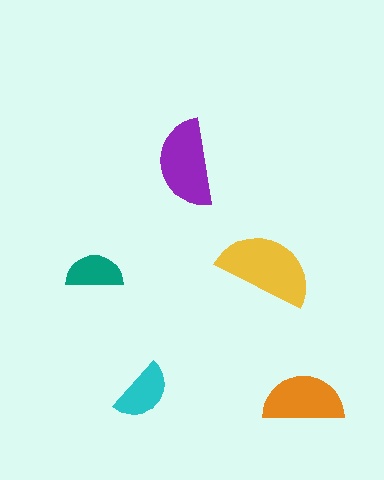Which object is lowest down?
The orange semicircle is bottommost.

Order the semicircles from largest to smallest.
the yellow one, the purple one, the orange one, the cyan one, the teal one.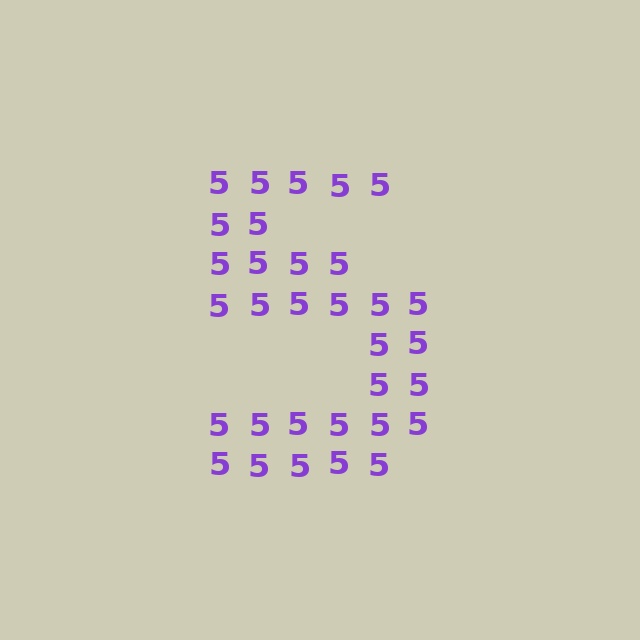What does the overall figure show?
The overall figure shows the digit 5.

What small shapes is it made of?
It is made of small digit 5's.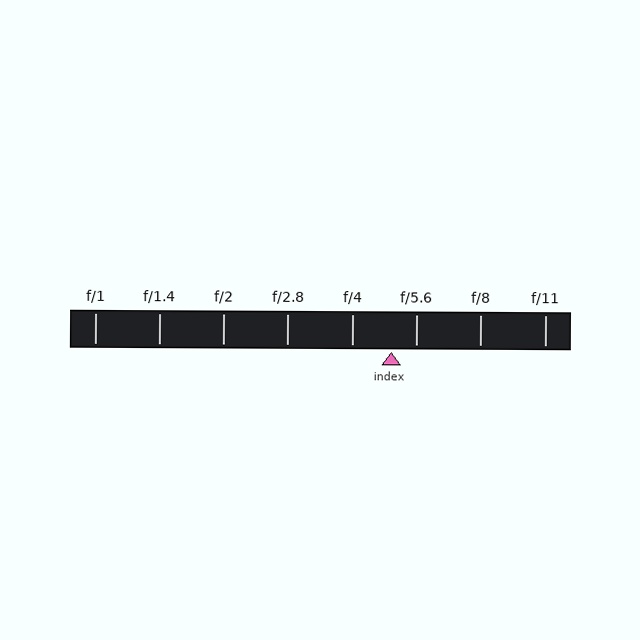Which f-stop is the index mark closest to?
The index mark is closest to f/5.6.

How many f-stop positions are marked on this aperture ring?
There are 8 f-stop positions marked.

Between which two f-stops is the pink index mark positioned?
The index mark is between f/4 and f/5.6.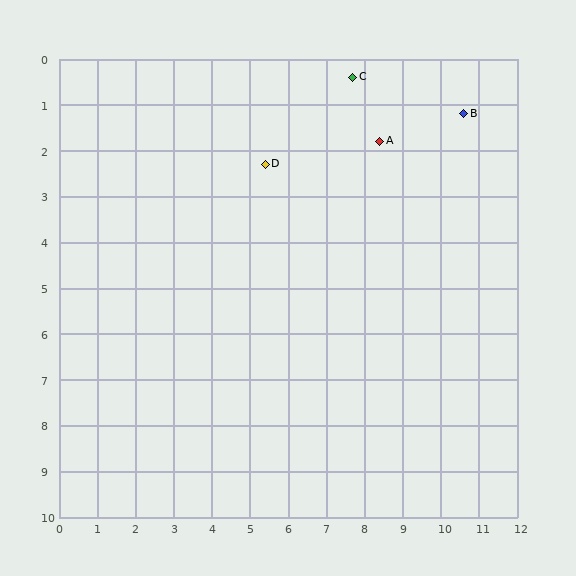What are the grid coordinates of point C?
Point C is at approximately (7.7, 0.4).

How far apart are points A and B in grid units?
Points A and B are about 2.3 grid units apart.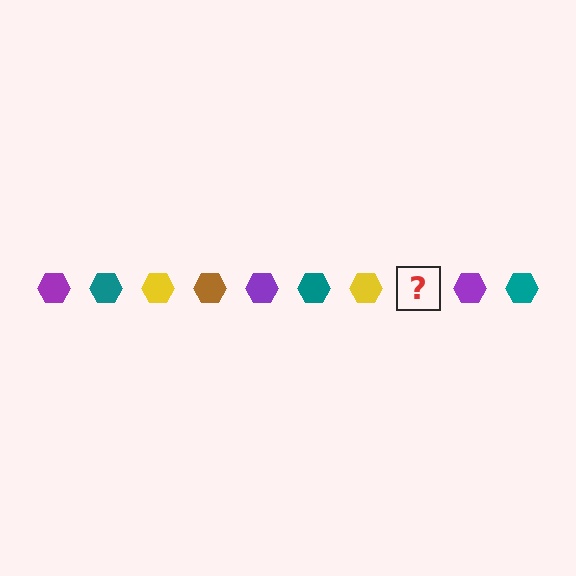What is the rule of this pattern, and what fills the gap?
The rule is that the pattern cycles through purple, teal, yellow, brown hexagons. The gap should be filled with a brown hexagon.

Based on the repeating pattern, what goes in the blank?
The blank should be a brown hexagon.